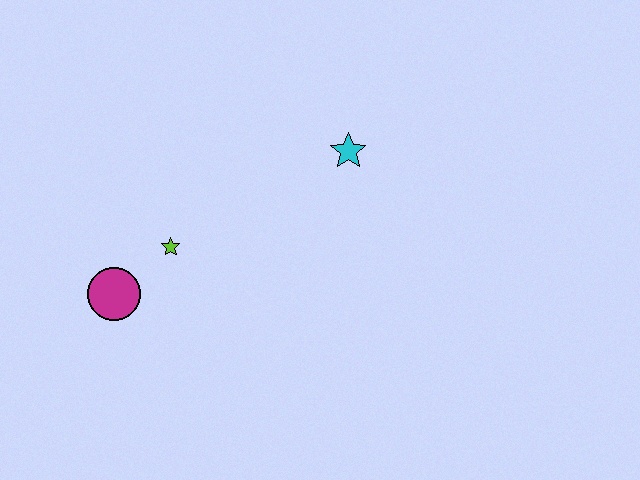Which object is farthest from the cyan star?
The magenta circle is farthest from the cyan star.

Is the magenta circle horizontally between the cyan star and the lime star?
No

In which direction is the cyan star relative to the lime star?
The cyan star is to the right of the lime star.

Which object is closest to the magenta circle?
The lime star is closest to the magenta circle.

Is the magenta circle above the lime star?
No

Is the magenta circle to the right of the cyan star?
No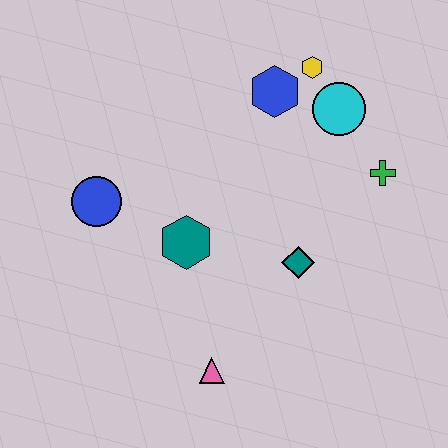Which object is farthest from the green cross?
The blue circle is farthest from the green cross.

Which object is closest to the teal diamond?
The teal hexagon is closest to the teal diamond.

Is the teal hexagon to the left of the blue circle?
No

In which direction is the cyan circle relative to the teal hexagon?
The cyan circle is to the right of the teal hexagon.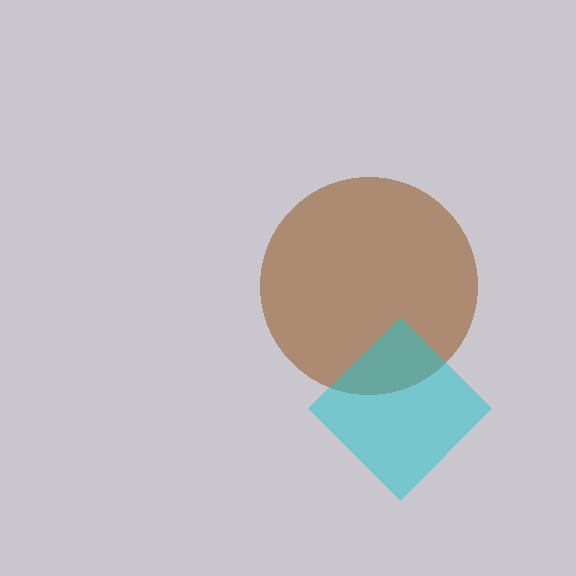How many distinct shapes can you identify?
There are 2 distinct shapes: a brown circle, a cyan diamond.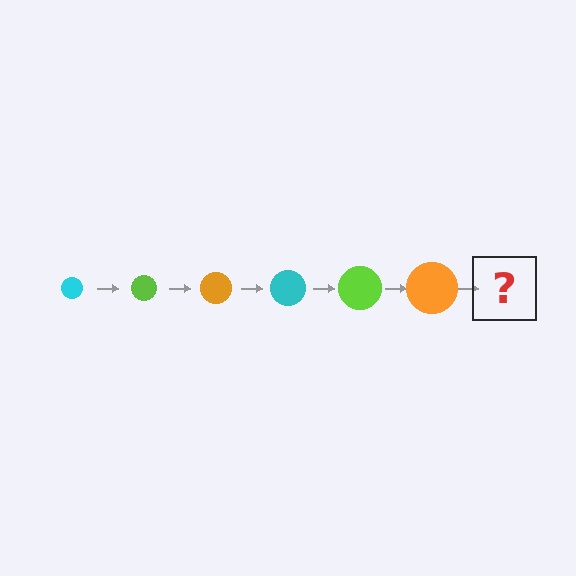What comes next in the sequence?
The next element should be a cyan circle, larger than the previous one.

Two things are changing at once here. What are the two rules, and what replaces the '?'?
The two rules are that the circle grows larger each step and the color cycles through cyan, lime, and orange. The '?' should be a cyan circle, larger than the previous one.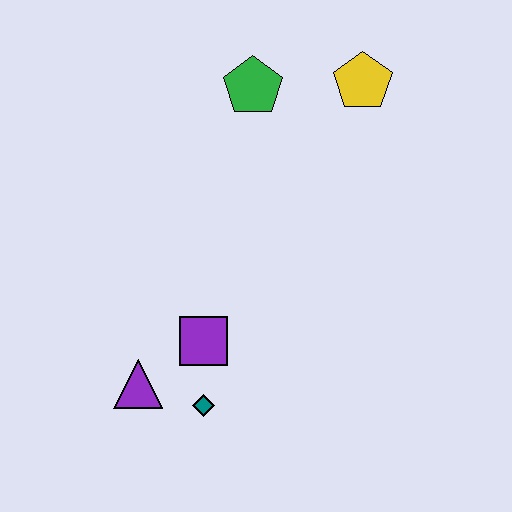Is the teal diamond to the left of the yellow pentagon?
Yes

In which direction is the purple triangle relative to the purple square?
The purple triangle is to the left of the purple square.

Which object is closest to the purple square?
The teal diamond is closest to the purple square.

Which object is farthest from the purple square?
The yellow pentagon is farthest from the purple square.